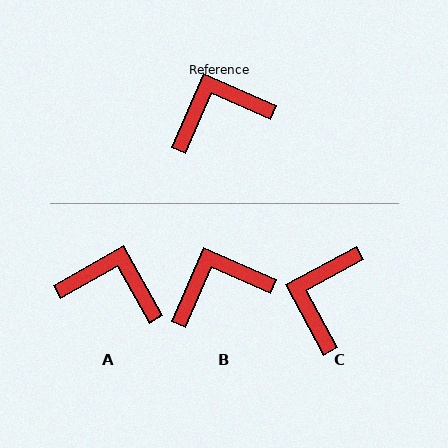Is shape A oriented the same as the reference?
No, it is off by about 37 degrees.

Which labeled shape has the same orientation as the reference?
B.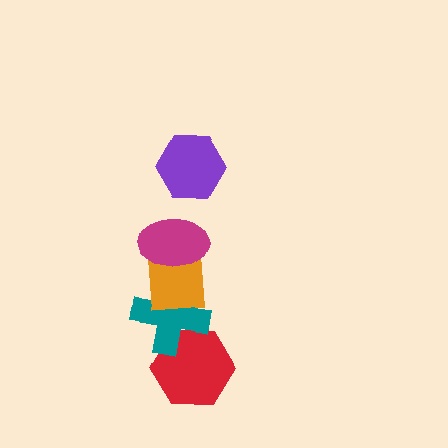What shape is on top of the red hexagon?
The teal cross is on top of the red hexagon.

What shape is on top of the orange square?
The magenta ellipse is on top of the orange square.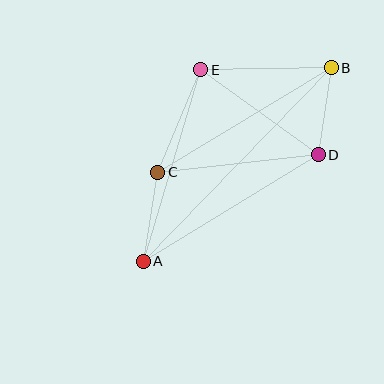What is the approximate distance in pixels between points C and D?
The distance between C and D is approximately 162 pixels.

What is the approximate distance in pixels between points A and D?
The distance between A and D is approximately 205 pixels.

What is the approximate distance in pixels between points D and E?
The distance between D and E is approximately 145 pixels.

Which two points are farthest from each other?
Points A and B are farthest from each other.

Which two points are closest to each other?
Points B and D are closest to each other.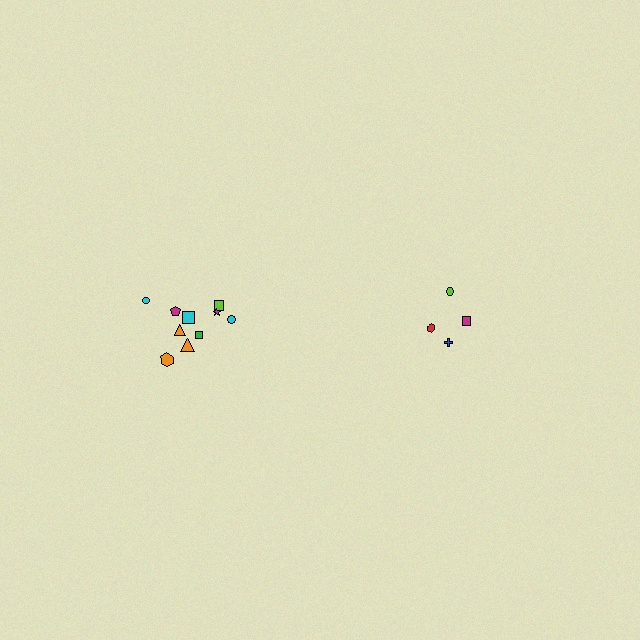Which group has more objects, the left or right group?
The left group.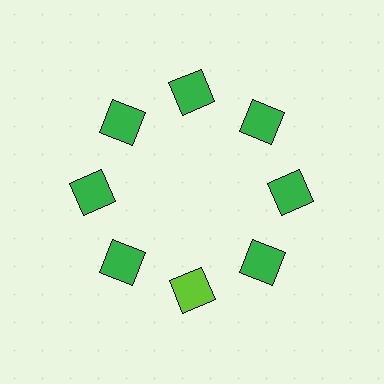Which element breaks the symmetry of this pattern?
The lime square at roughly the 6 o'clock position breaks the symmetry. All other shapes are green squares.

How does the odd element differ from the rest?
It has a different color: lime instead of green.